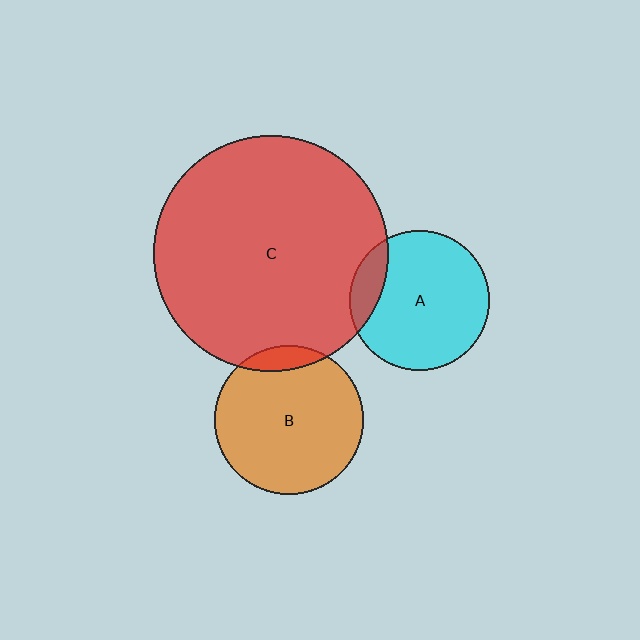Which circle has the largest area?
Circle C (red).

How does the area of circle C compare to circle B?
Approximately 2.5 times.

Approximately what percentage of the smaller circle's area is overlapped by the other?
Approximately 15%.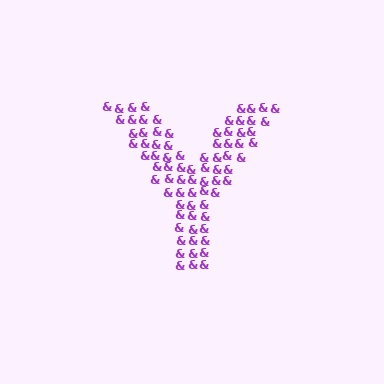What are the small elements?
The small elements are ampersands.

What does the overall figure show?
The overall figure shows the letter Y.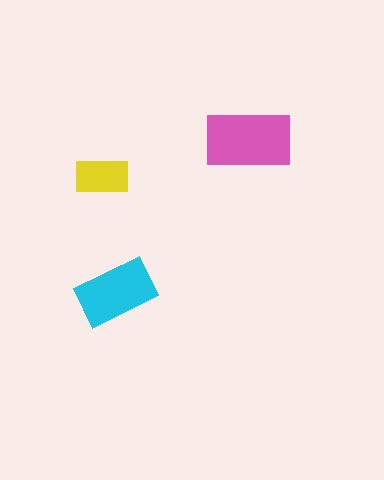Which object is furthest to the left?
The yellow rectangle is leftmost.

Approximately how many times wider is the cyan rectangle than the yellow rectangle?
About 1.5 times wider.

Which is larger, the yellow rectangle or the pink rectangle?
The pink one.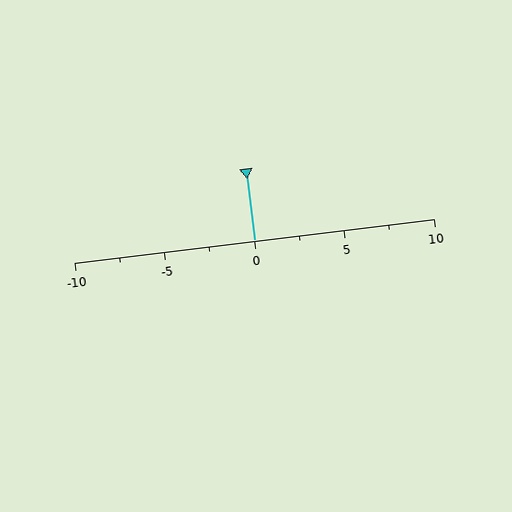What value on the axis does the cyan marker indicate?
The marker indicates approximately 0.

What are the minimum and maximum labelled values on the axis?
The axis runs from -10 to 10.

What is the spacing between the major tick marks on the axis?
The major ticks are spaced 5 apart.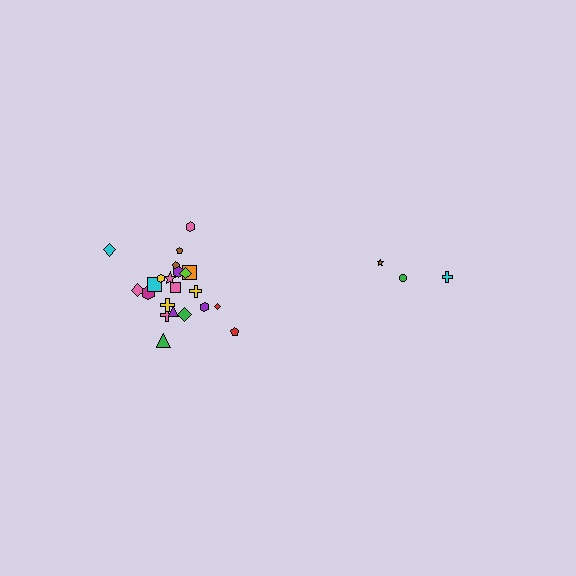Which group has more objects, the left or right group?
The left group.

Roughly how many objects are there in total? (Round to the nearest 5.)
Roughly 25 objects in total.